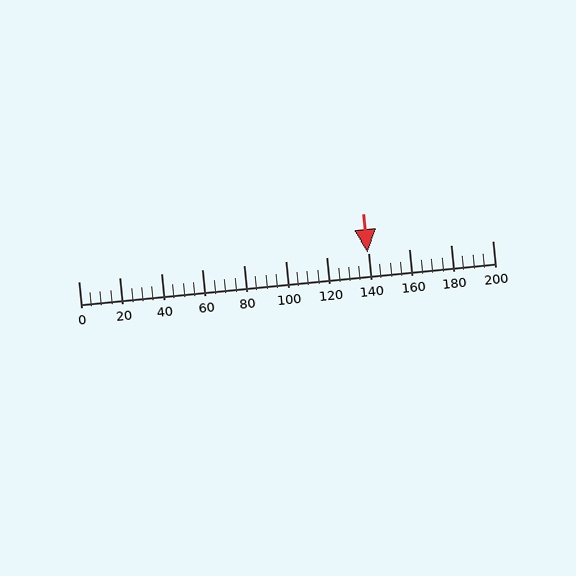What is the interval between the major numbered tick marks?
The major tick marks are spaced 20 units apart.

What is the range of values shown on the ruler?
The ruler shows values from 0 to 200.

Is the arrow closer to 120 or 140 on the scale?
The arrow is closer to 140.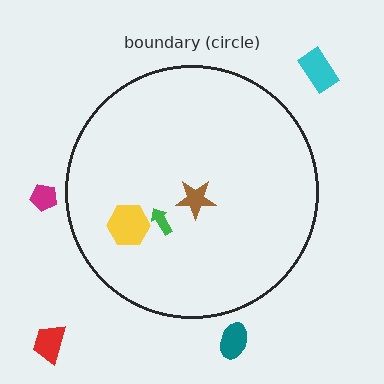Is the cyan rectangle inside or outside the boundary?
Outside.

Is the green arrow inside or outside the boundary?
Inside.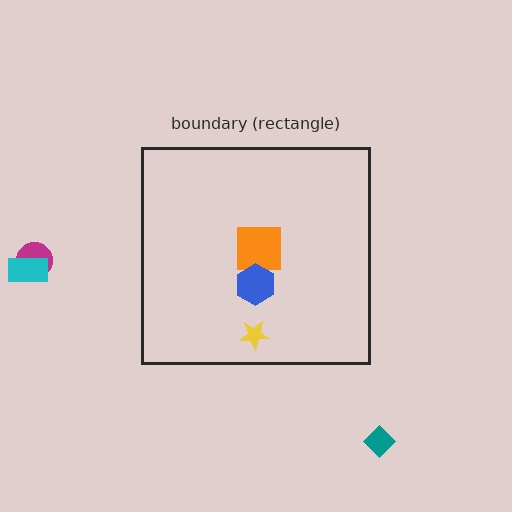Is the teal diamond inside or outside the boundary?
Outside.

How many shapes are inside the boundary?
3 inside, 3 outside.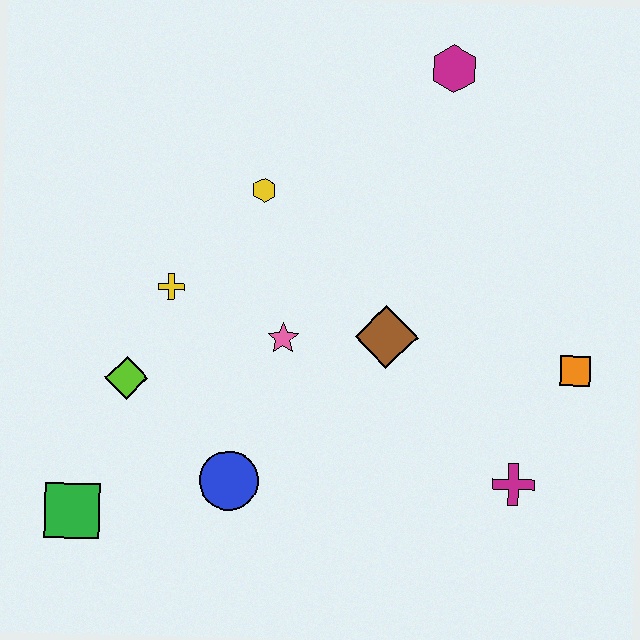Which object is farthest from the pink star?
The magenta hexagon is farthest from the pink star.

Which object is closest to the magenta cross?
The orange square is closest to the magenta cross.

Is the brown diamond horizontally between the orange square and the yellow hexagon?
Yes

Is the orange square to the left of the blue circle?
No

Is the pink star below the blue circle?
No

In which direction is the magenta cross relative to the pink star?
The magenta cross is to the right of the pink star.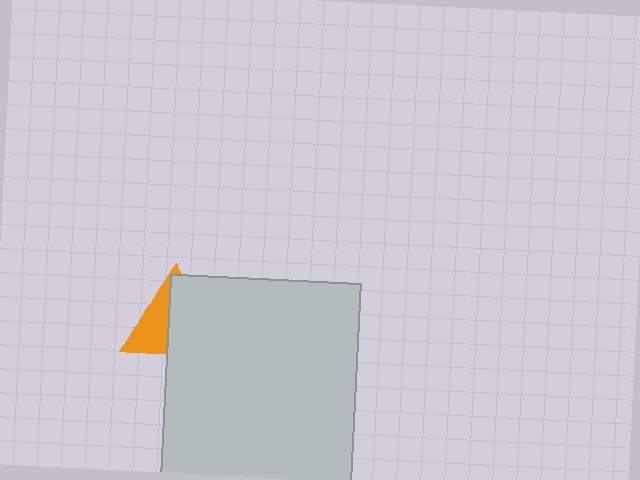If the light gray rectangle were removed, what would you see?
You would see the complete orange triangle.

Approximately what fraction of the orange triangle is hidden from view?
Roughly 59% of the orange triangle is hidden behind the light gray rectangle.